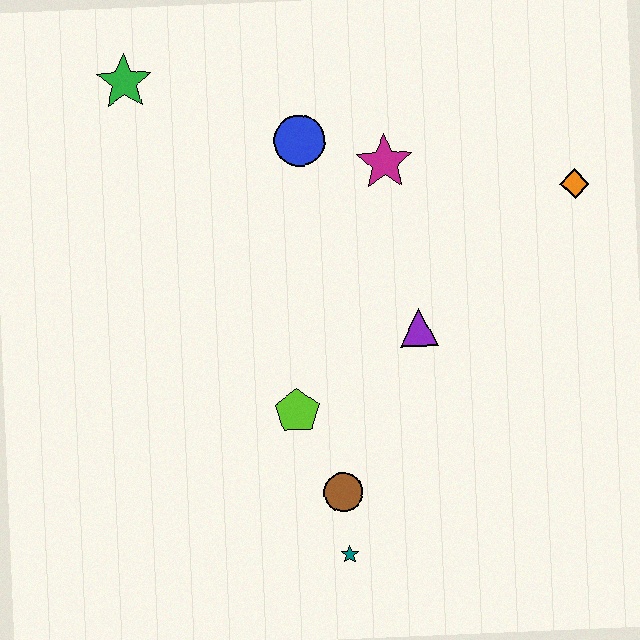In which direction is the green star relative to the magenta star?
The green star is to the left of the magenta star.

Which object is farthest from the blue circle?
The teal star is farthest from the blue circle.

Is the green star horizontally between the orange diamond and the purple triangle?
No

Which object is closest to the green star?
The blue circle is closest to the green star.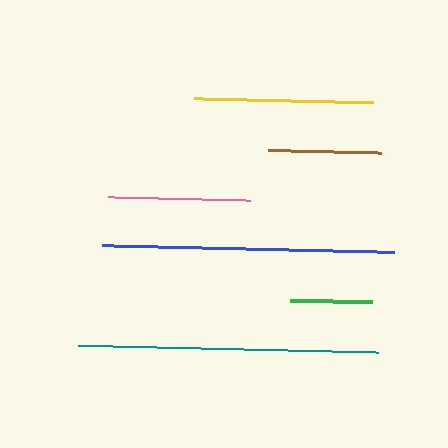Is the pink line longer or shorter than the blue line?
The blue line is longer than the pink line.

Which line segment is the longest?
The teal line is the longest at approximately 299 pixels.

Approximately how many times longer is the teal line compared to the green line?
The teal line is approximately 3.7 times the length of the green line.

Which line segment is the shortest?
The green line is the shortest at approximately 82 pixels.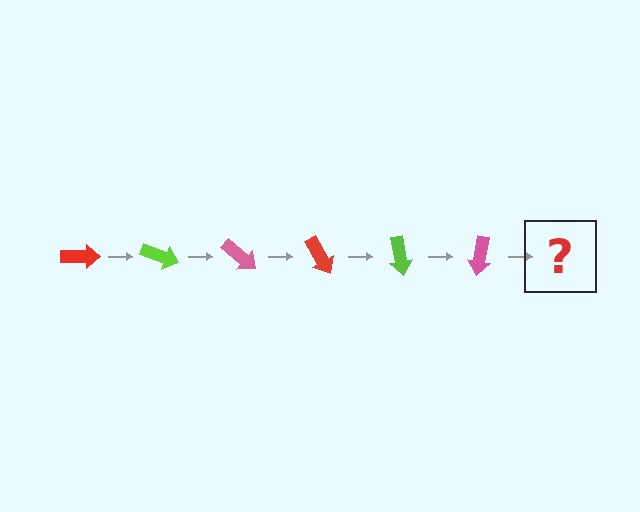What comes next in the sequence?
The next element should be a red arrow, rotated 120 degrees from the start.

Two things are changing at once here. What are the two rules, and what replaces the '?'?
The two rules are that it rotates 20 degrees each step and the color cycles through red, lime, and pink. The '?' should be a red arrow, rotated 120 degrees from the start.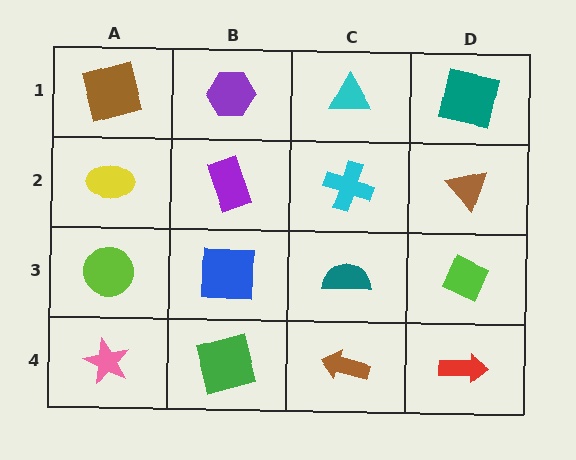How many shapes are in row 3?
4 shapes.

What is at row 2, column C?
A cyan cross.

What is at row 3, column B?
A blue square.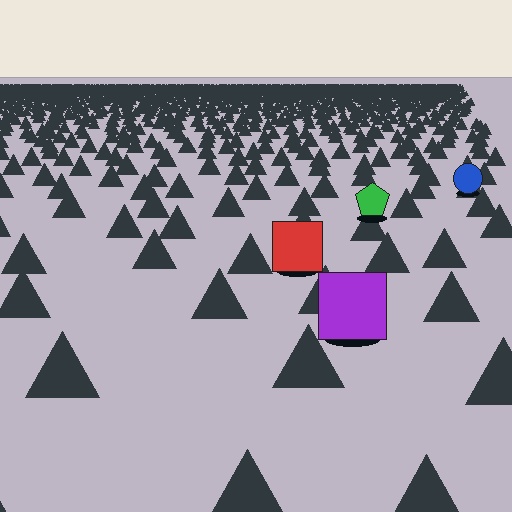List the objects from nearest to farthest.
From nearest to farthest: the purple square, the red square, the green pentagon, the blue circle.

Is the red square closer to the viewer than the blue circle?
Yes. The red square is closer — you can tell from the texture gradient: the ground texture is coarser near it.